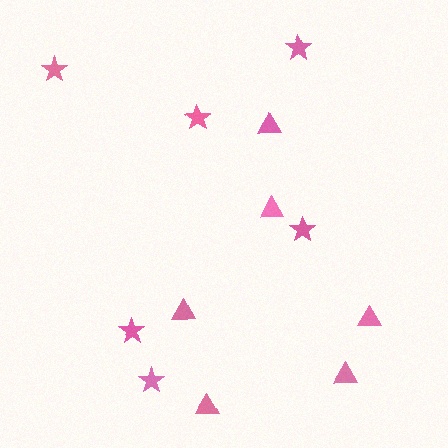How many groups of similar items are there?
There are 2 groups: one group of stars (6) and one group of triangles (6).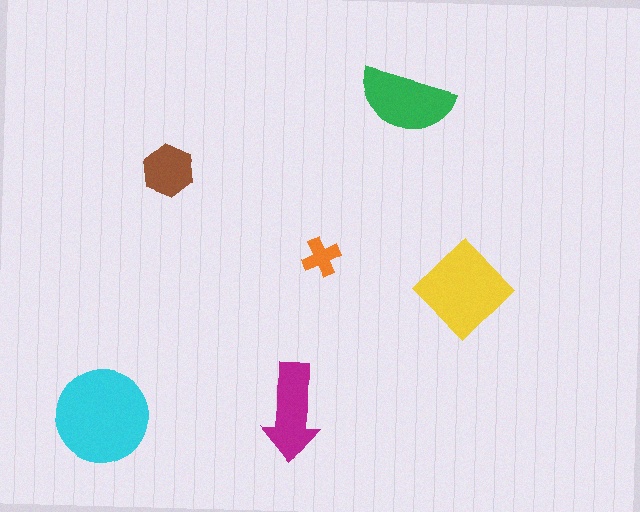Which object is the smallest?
The orange cross.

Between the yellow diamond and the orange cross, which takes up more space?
The yellow diamond.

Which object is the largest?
The cyan circle.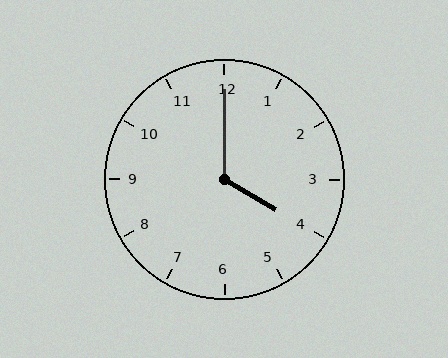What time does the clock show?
4:00.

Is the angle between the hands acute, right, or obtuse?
It is obtuse.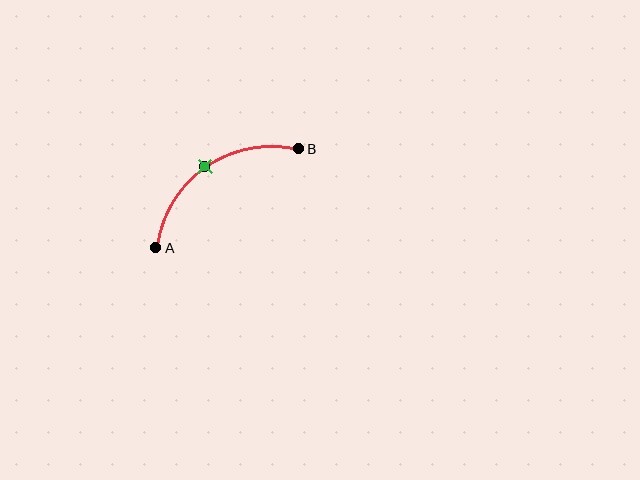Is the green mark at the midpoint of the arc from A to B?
Yes. The green mark lies on the arc at equal arc-length from both A and B — it is the arc midpoint.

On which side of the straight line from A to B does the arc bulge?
The arc bulges above and to the left of the straight line connecting A and B.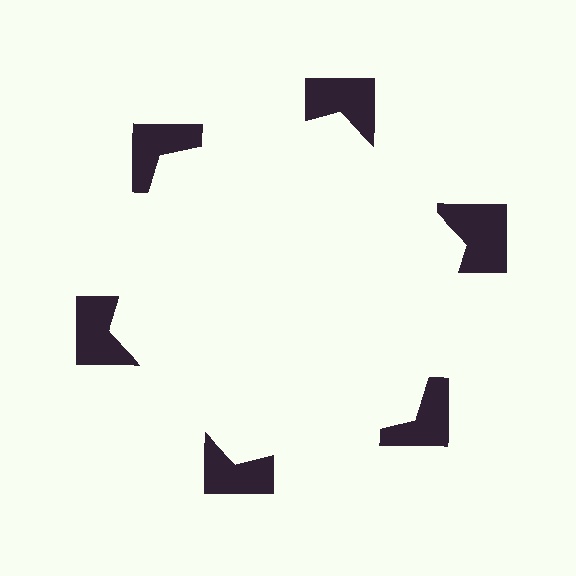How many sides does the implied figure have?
6 sides.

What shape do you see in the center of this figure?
An illusory hexagon — its edges are inferred from the aligned wedge cuts in the notched squares, not physically drawn.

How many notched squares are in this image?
There are 6 — one at each vertex of the illusory hexagon.